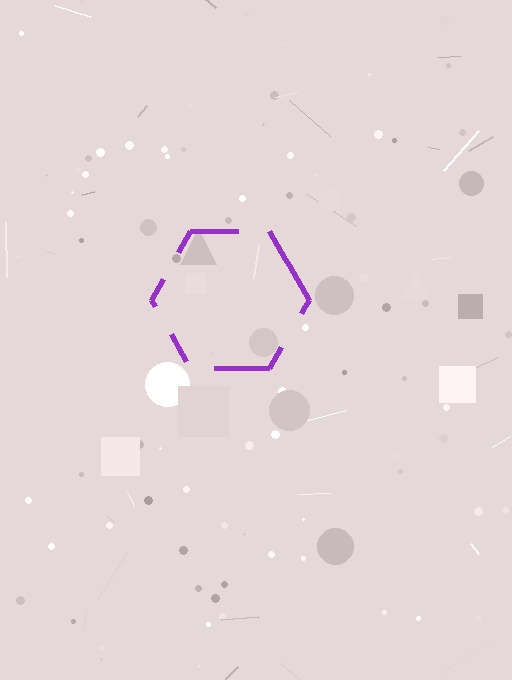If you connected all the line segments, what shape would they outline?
They would outline a hexagon.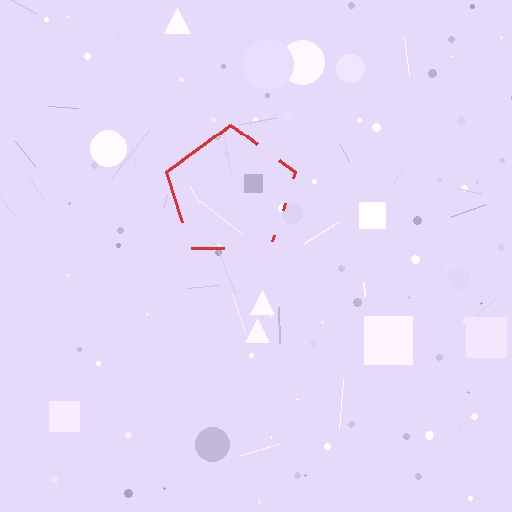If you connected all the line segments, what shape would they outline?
They would outline a pentagon.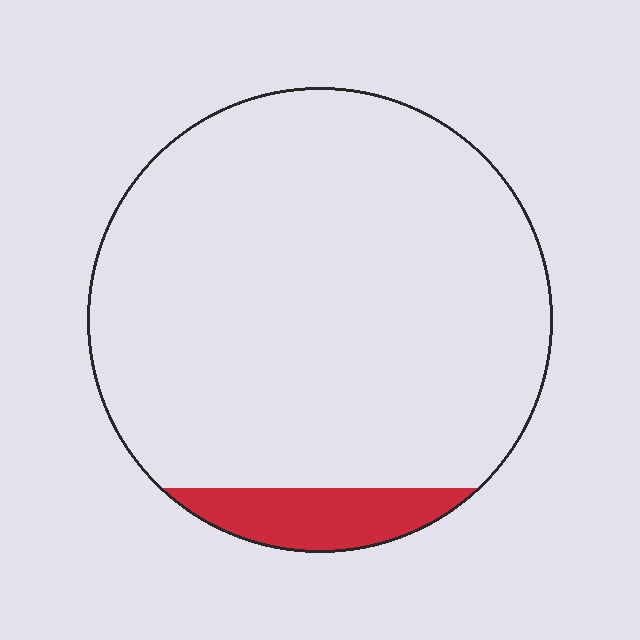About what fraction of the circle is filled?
About one tenth (1/10).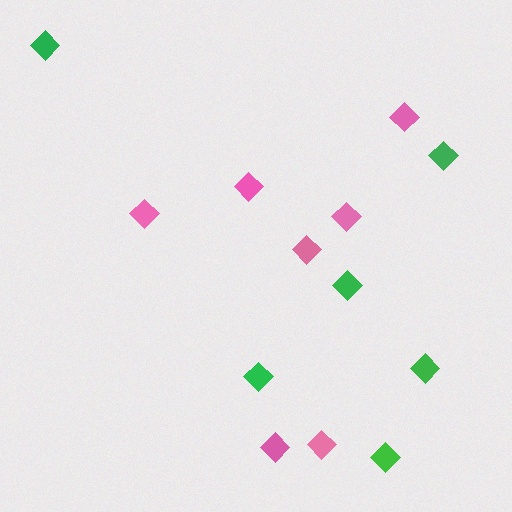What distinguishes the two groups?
There are 2 groups: one group of green diamonds (6) and one group of pink diamonds (7).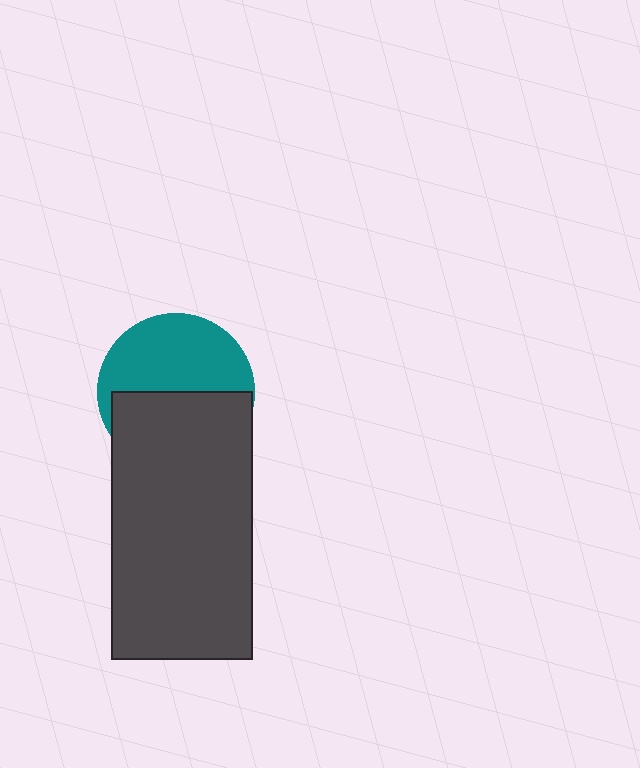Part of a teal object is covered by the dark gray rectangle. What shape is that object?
It is a circle.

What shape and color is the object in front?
The object in front is a dark gray rectangle.